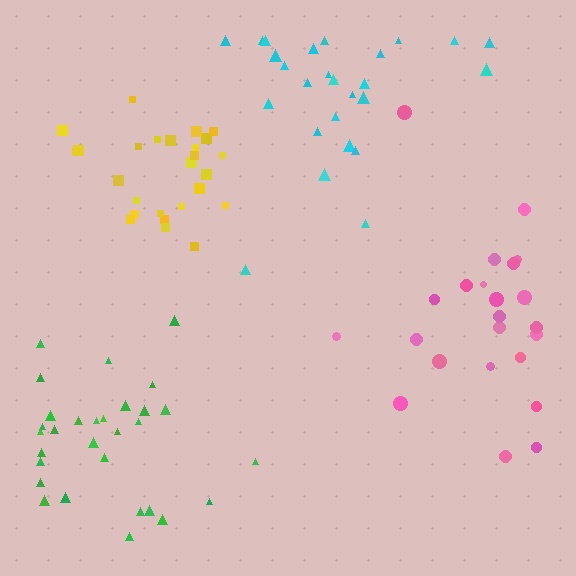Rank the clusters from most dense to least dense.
yellow, green, cyan, pink.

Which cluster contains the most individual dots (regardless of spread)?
Green (31).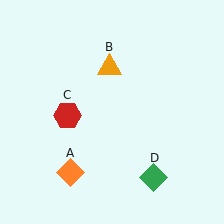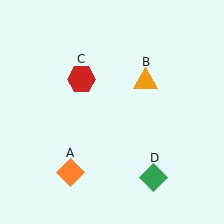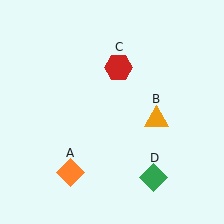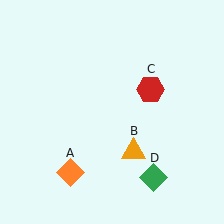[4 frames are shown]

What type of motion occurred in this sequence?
The orange triangle (object B), red hexagon (object C) rotated clockwise around the center of the scene.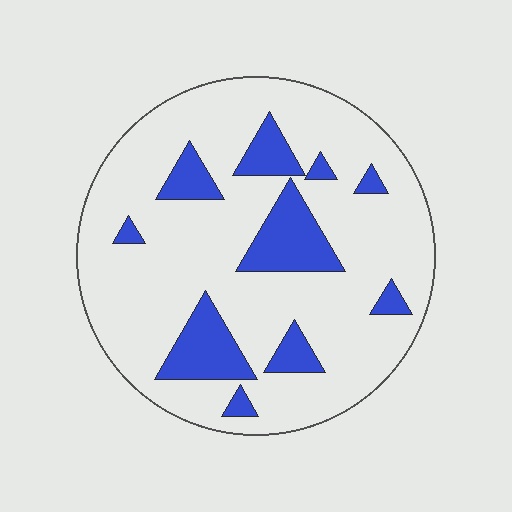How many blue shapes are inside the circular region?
10.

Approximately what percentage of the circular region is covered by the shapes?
Approximately 20%.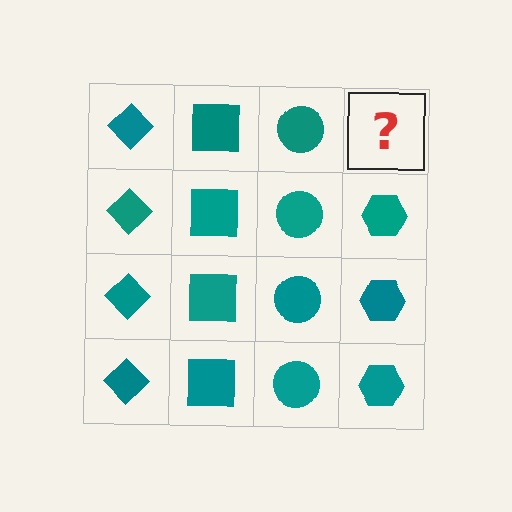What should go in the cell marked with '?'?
The missing cell should contain a teal hexagon.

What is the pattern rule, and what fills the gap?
The rule is that each column has a consistent shape. The gap should be filled with a teal hexagon.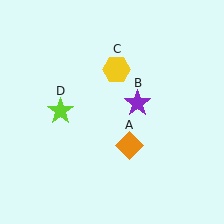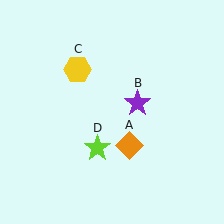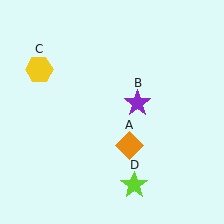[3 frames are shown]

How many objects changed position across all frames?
2 objects changed position: yellow hexagon (object C), lime star (object D).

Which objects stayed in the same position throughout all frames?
Orange diamond (object A) and purple star (object B) remained stationary.